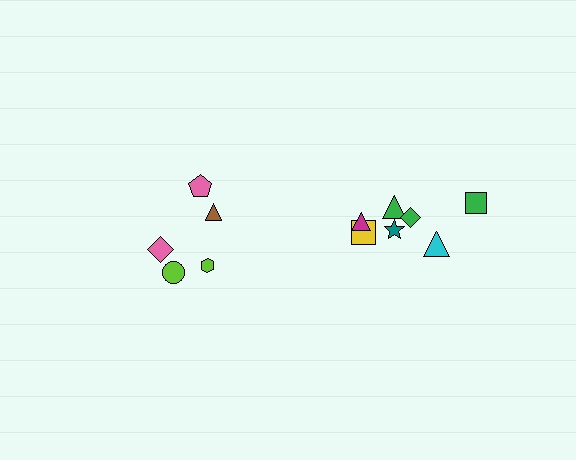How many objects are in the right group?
There are 7 objects.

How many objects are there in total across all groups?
There are 12 objects.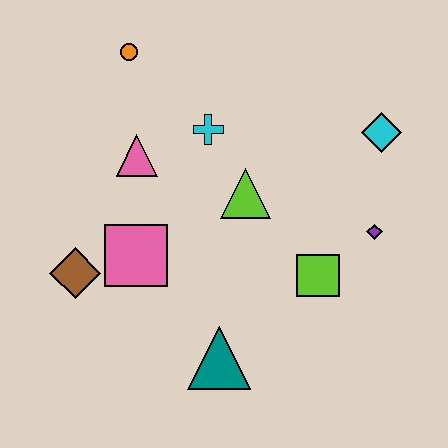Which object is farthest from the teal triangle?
The orange circle is farthest from the teal triangle.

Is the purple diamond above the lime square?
Yes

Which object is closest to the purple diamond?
The lime square is closest to the purple diamond.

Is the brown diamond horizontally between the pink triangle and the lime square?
No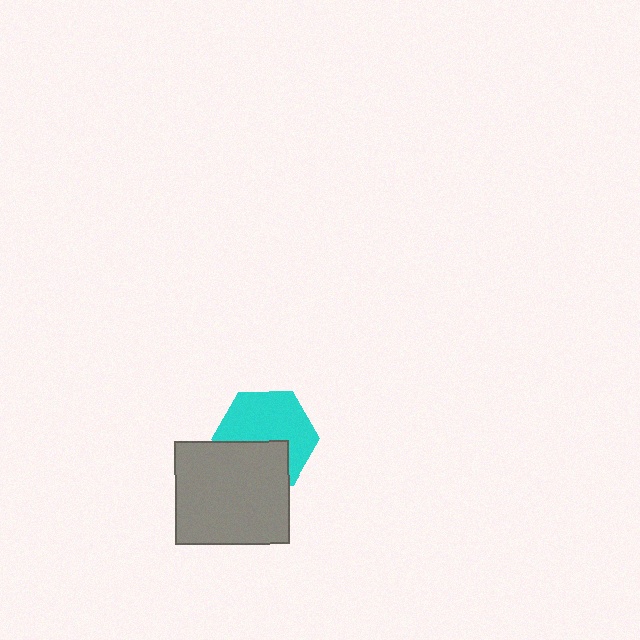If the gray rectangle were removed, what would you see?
You would see the complete cyan hexagon.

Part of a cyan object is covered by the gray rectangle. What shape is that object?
It is a hexagon.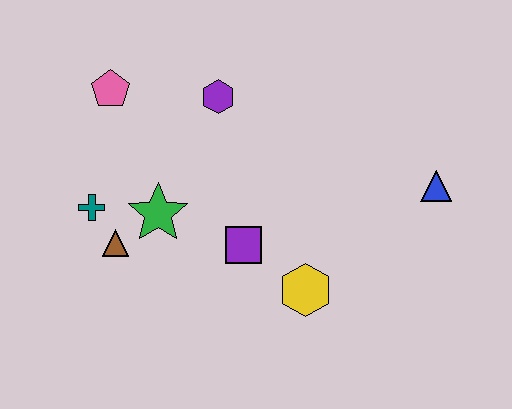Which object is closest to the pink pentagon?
The purple hexagon is closest to the pink pentagon.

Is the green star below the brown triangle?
No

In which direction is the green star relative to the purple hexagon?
The green star is below the purple hexagon.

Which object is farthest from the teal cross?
The blue triangle is farthest from the teal cross.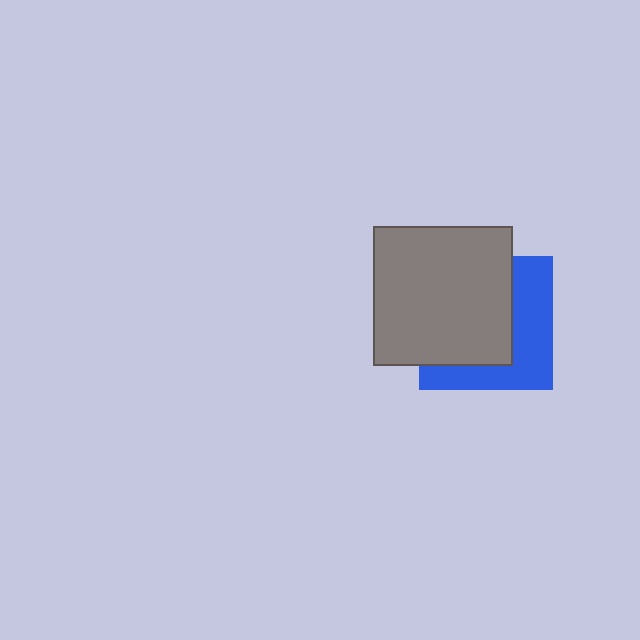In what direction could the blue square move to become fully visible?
The blue square could move right. That would shift it out from behind the gray square entirely.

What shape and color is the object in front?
The object in front is a gray square.